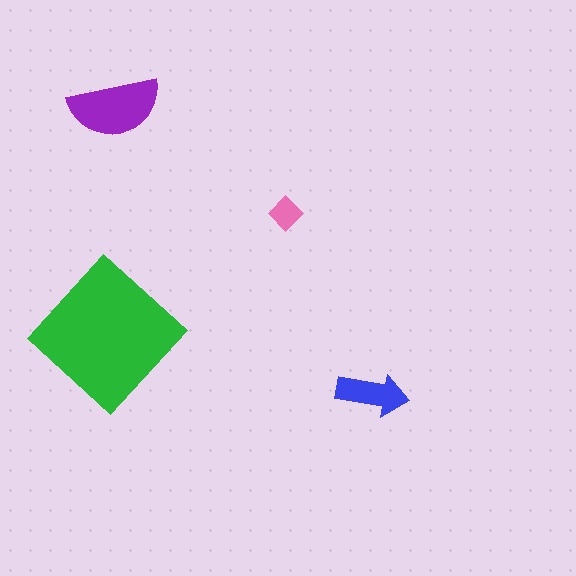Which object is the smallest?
The pink diamond.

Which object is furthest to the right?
The blue arrow is rightmost.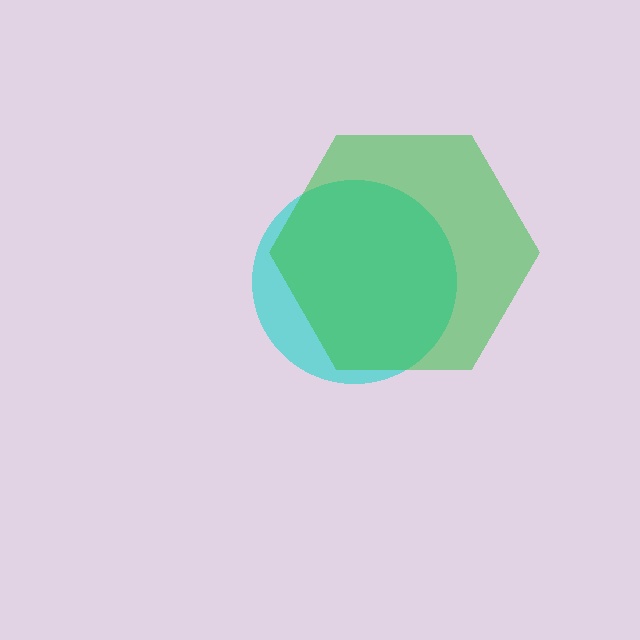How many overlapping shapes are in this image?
There are 2 overlapping shapes in the image.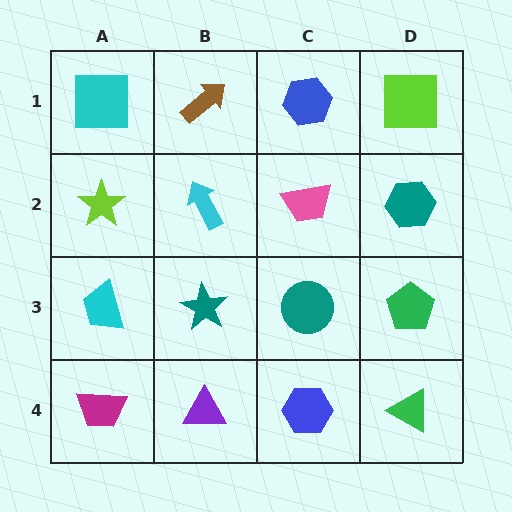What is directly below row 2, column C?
A teal circle.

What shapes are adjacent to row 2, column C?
A blue hexagon (row 1, column C), a teal circle (row 3, column C), a cyan arrow (row 2, column B), a teal hexagon (row 2, column D).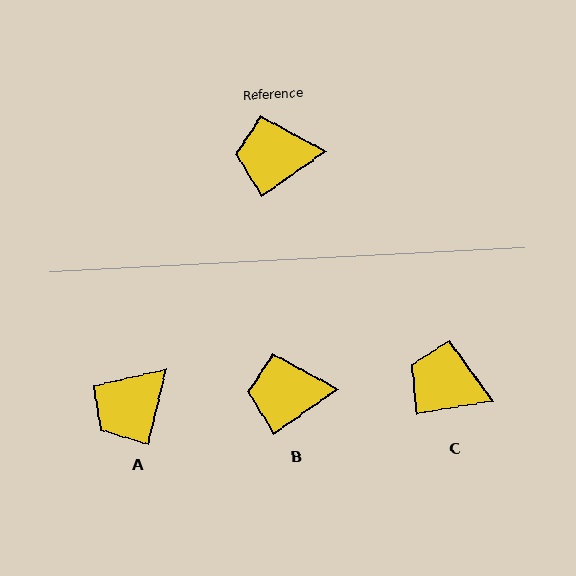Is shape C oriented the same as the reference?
No, it is off by about 26 degrees.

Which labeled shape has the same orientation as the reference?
B.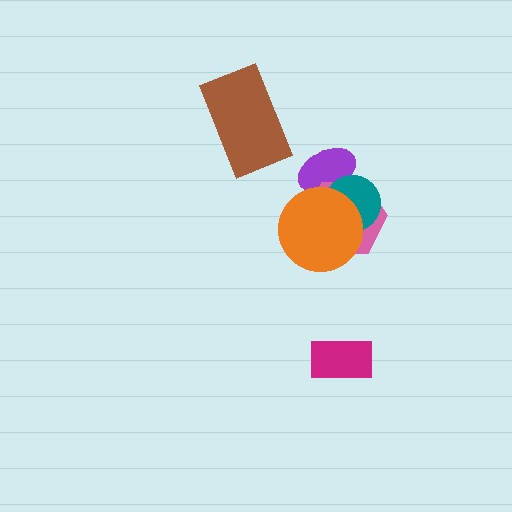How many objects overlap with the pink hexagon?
3 objects overlap with the pink hexagon.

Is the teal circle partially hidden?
Yes, it is partially covered by another shape.